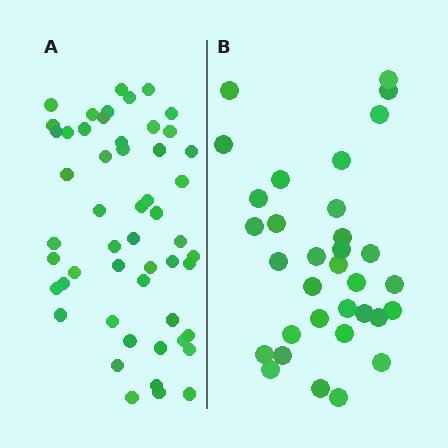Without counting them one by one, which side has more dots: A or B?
Region A (the left region) has more dots.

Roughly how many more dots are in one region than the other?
Region A has approximately 20 more dots than region B.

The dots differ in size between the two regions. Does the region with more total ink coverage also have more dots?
No. Region B has more total ink coverage because its dots are larger, but region A actually contains more individual dots. Total area can be misleading — the number of items is what matters here.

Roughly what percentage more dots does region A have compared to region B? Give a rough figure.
About 60% more.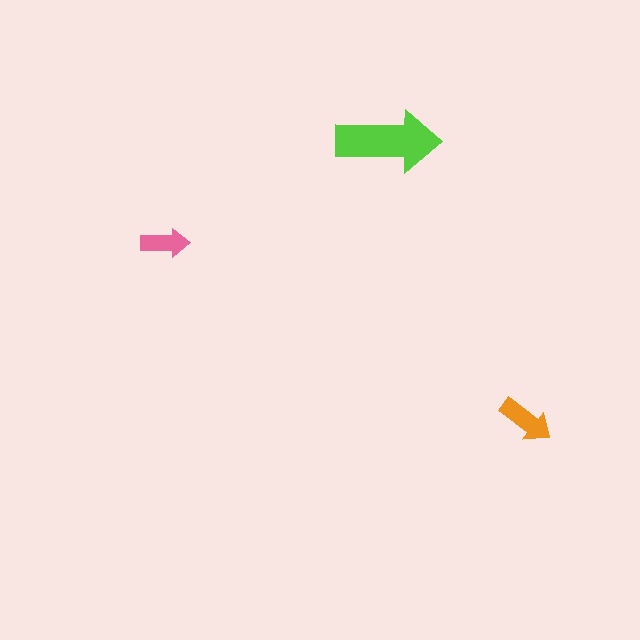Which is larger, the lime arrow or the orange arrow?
The lime one.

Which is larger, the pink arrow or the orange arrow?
The orange one.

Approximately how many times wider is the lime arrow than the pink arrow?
About 2 times wider.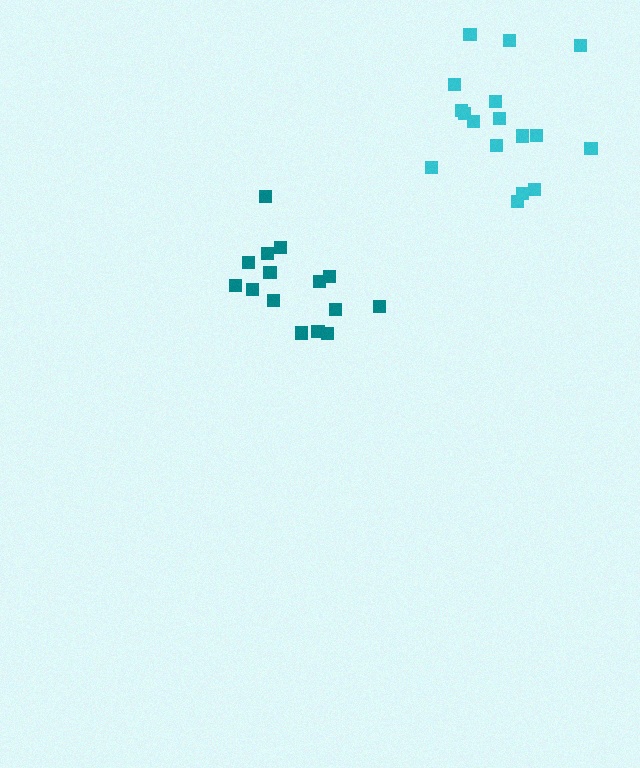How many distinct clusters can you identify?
There are 2 distinct clusters.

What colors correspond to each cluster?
The clusters are colored: cyan, teal.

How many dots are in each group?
Group 1: 17 dots, Group 2: 15 dots (32 total).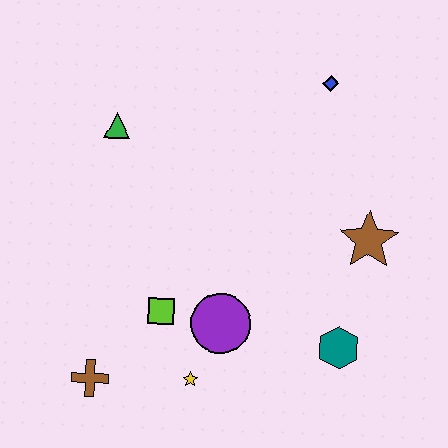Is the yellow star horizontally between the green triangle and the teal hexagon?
Yes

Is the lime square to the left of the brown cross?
No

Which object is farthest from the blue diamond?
The brown cross is farthest from the blue diamond.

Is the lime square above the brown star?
No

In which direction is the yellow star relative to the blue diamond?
The yellow star is below the blue diamond.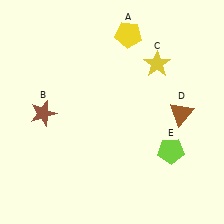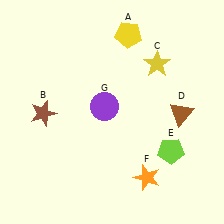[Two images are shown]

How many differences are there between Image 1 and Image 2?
There are 2 differences between the two images.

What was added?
An orange star (F), a purple circle (G) were added in Image 2.